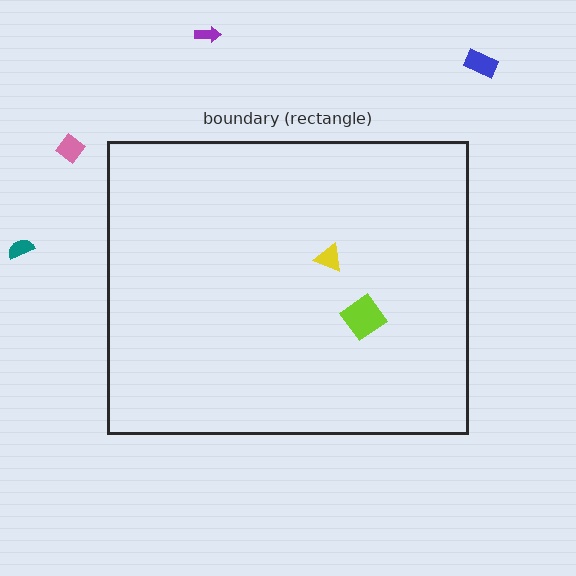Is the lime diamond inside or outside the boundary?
Inside.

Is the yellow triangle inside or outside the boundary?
Inside.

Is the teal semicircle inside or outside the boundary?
Outside.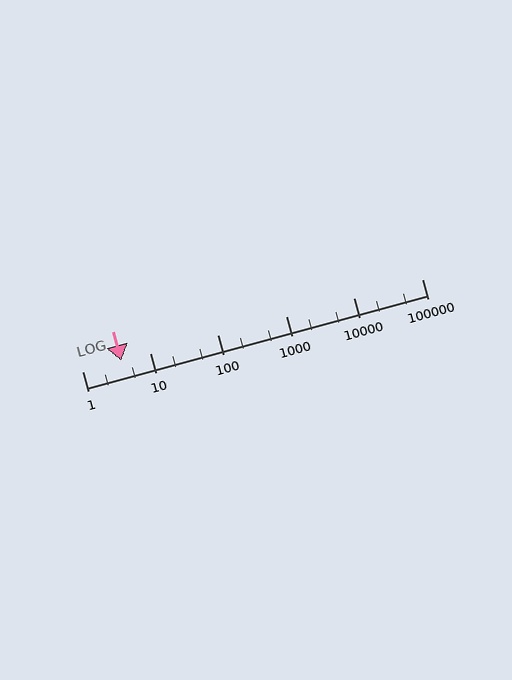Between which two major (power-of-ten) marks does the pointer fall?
The pointer is between 1 and 10.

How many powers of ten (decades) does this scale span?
The scale spans 5 decades, from 1 to 100000.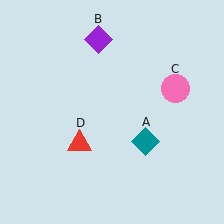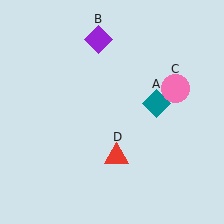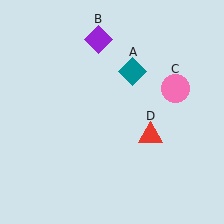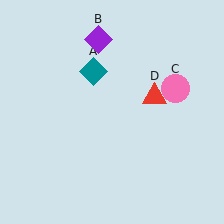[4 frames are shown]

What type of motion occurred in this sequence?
The teal diamond (object A), red triangle (object D) rotated counterclockwise around the center of the scene.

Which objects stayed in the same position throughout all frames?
Purple diamond (object B) and pink circle (object C) remained stationary.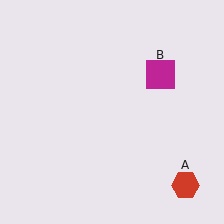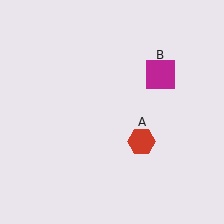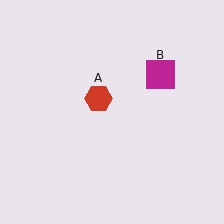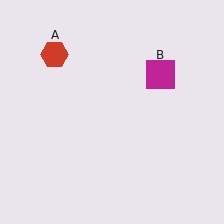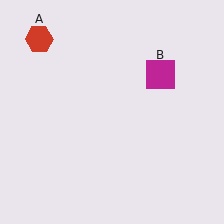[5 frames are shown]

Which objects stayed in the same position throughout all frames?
Magenta square (object B) remained stationary.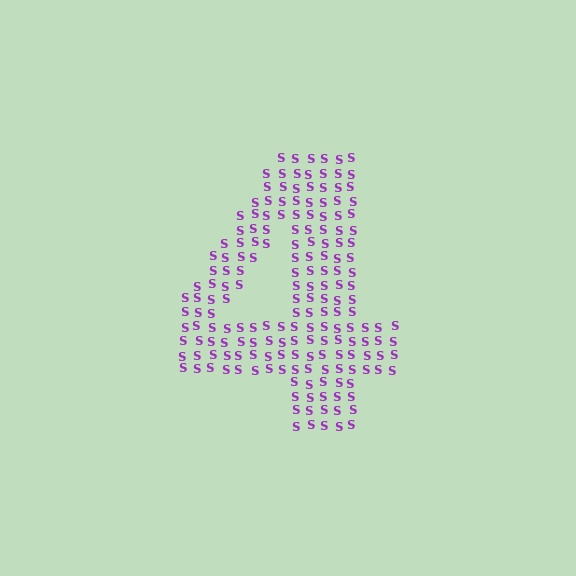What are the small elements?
The small elements are letter S's.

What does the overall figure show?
The overall figure shows the digit 4.